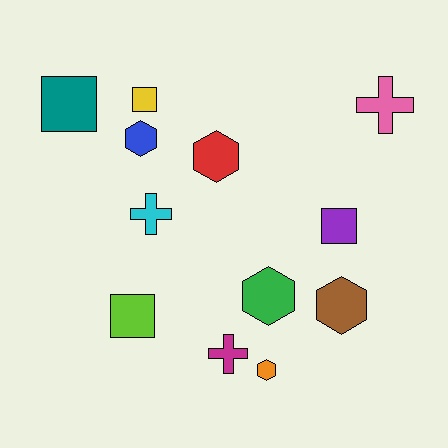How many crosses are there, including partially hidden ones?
There are 3 crosses.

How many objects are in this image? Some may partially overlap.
There are 12 objects.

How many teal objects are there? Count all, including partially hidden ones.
There is 1 teal object.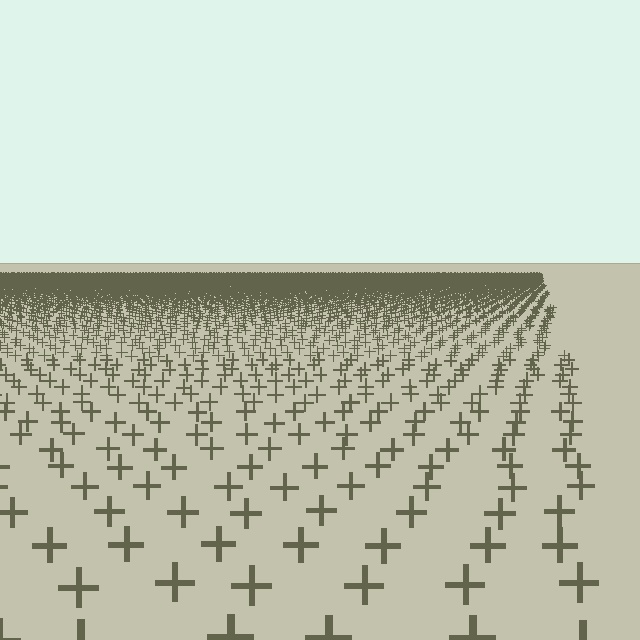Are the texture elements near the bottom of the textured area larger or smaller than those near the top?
Larger. Near the bottom, elements are closer to the viewer and appear at a bigger on-screen size.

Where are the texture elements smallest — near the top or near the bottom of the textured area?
Near the top.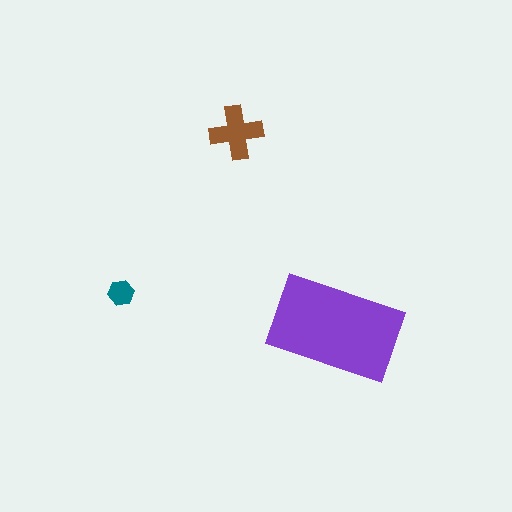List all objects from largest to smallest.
The purple rectangle, the brown cross, the teal hexagon.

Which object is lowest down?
The purple rectangle is bottommost.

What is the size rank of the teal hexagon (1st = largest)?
3rd.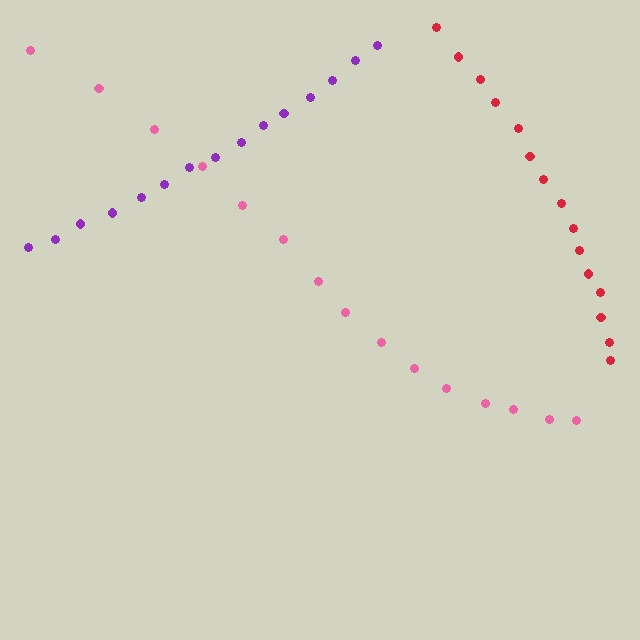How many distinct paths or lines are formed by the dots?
There are 3 distinct paths.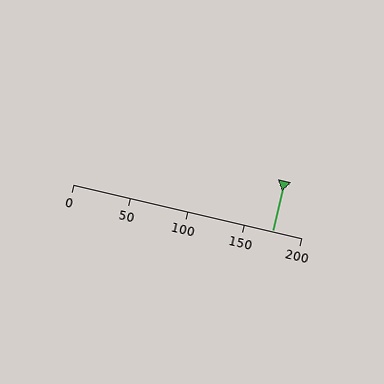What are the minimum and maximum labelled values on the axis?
The axis runs from 0 to 200.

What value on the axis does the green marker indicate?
The marker indicates approximately 175.